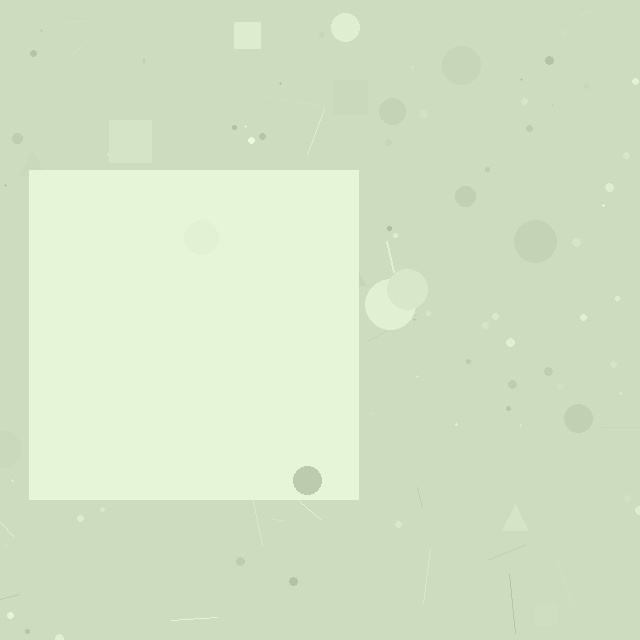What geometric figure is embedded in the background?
A square is embedded in the background.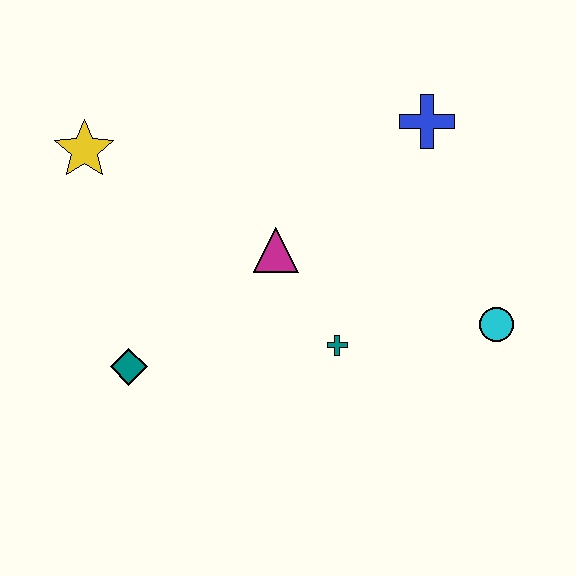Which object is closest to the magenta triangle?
The teal cross is closest to the magenta triangle.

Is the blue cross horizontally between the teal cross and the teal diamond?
No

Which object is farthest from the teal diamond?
The blue cross is farthest from the teal diamond.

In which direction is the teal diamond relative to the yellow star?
The teal diamond is below the yellow star.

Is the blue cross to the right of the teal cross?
Yes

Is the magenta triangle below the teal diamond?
No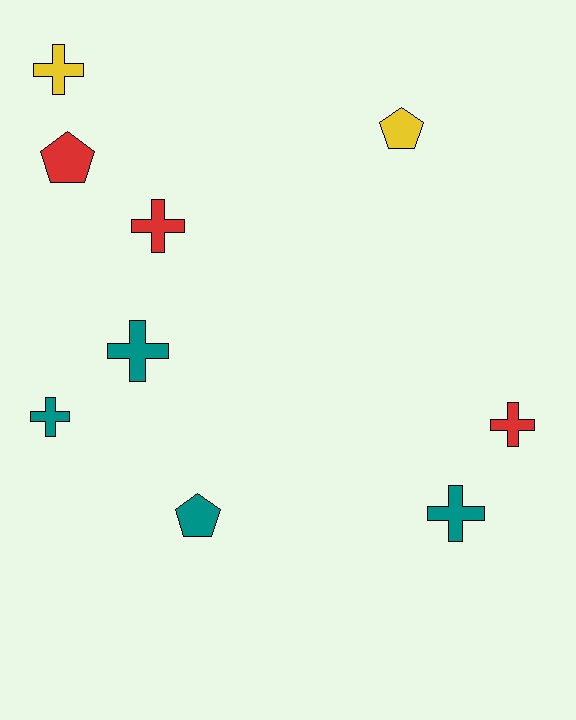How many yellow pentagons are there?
There is 1 yellow pentagon.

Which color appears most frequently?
Teal, with 4 objects.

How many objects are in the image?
There are 9 objects.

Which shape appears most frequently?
Cross, with 6 objects.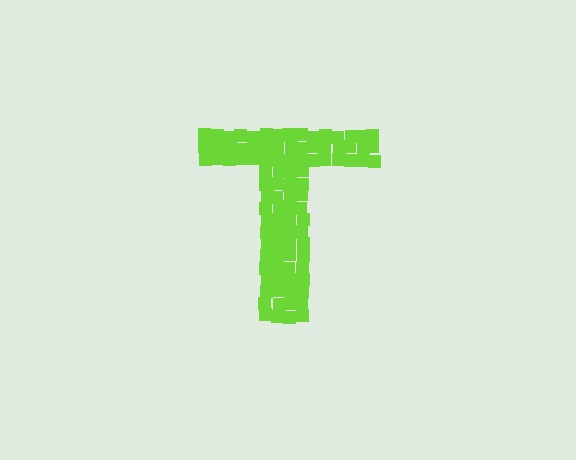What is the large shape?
The large shape is the letter T.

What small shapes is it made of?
It is made of small squares.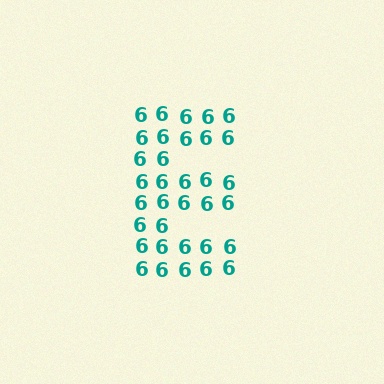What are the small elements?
The small elements are digit 6's.